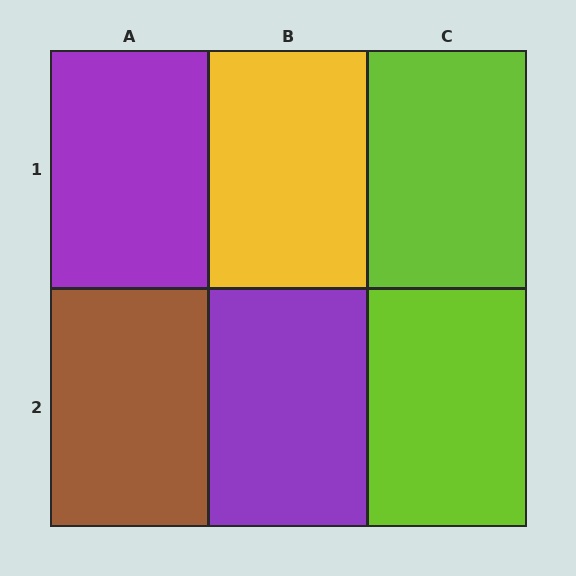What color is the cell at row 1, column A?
Purple.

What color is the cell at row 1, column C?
Lime.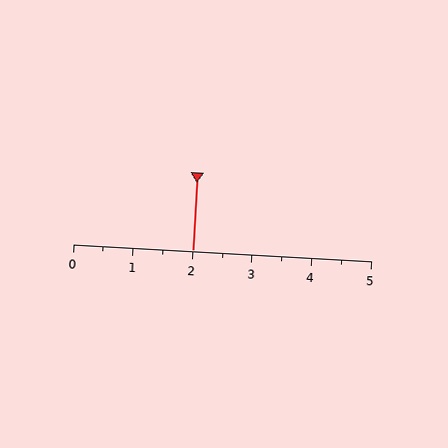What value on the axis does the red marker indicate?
The marker indicates approximately 2.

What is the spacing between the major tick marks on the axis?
The major ticks are spaced 1 apart.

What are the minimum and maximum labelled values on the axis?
The axis runs from 0 to 5.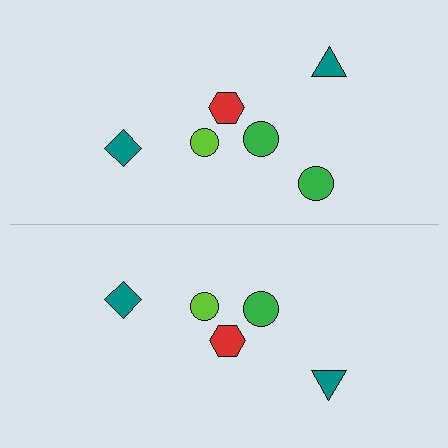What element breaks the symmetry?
A green circle is missing from the bottom side.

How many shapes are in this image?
There are 11 shapes in this image.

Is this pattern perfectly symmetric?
No, the pattern is not perfectly symmetric. A green circle is missing from the bottom side.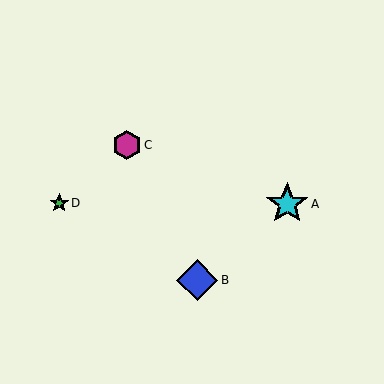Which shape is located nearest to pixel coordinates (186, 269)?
The blue diamond (labeled B) at (197, 280) is nearest to that location.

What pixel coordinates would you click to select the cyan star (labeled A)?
Click at (287, 204) to select the cyan star A.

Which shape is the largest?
The cyan star (labeled A) is the largest.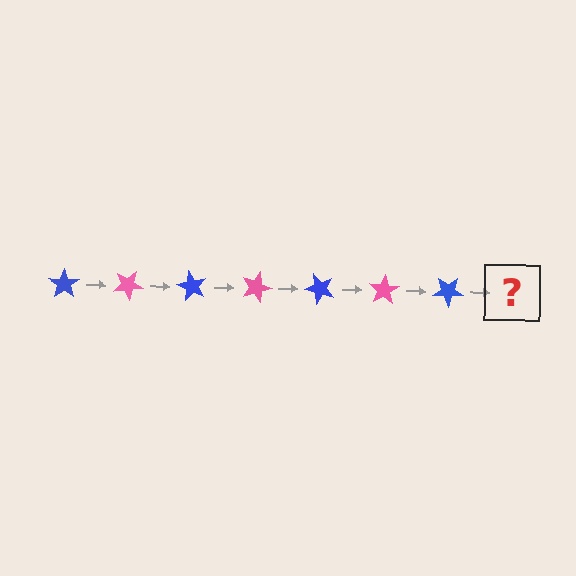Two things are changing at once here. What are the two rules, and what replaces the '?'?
The two rules are that it rotates 30 degrees each step and the color cycles through blue and pink. The '?' should be a pink star, rotated 210 degrees from the start.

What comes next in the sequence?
The next element should be a pink star, rotated 210 degrees from the start.